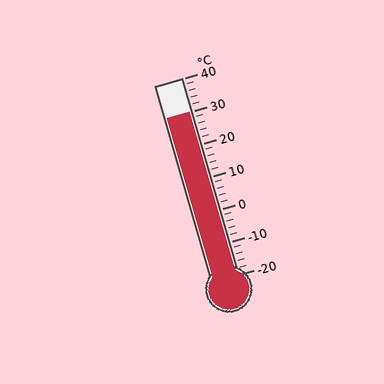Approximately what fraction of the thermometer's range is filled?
The thermometer is filled to approximately 85% of its range.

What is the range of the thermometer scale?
The thermometer scale ranges from -20°C to 40°C.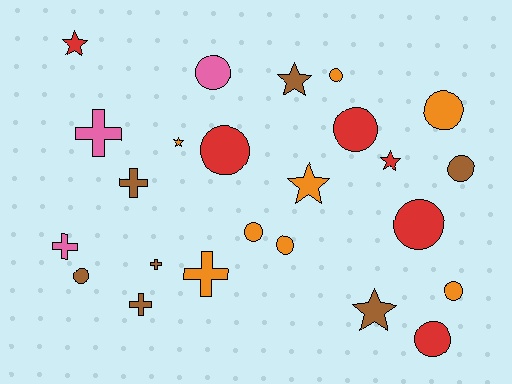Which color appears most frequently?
Orange, with 8 objects.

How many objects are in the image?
There are 24 objects.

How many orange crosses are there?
There is 1 orange cross.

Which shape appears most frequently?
Circle, with 12 objects.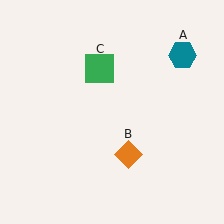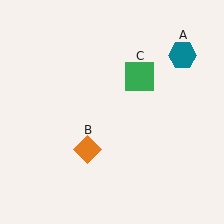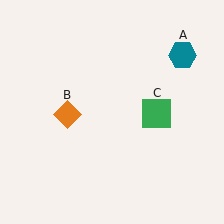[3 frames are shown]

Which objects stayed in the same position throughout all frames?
Teal hexagon (object A) remained stationary.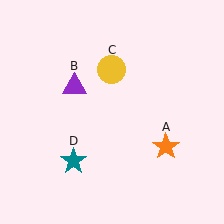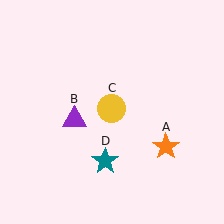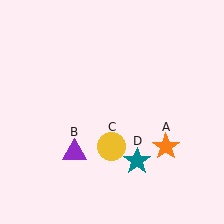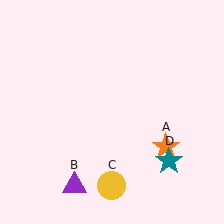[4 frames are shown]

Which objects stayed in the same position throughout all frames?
Orange star (object A) remained stationary.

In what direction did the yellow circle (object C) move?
The yellow circle (object C) moved down.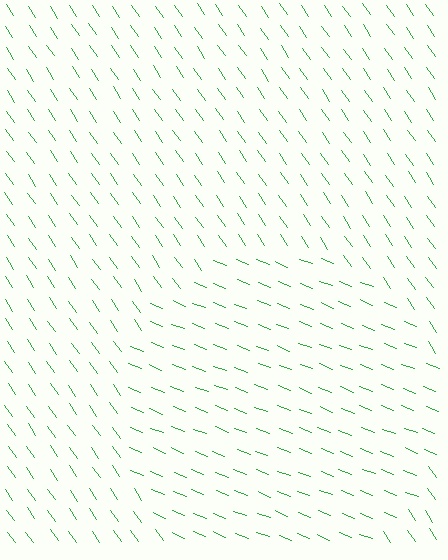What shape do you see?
I see a circle.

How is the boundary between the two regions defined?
The boundary is defined purely by a change in line orientation (approximately 34 degrees difference). All lines are the same color and thickness.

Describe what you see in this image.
The image is filled with small green line segments. A circle region in the image has lines oriented differently from the surrounding lines, creating a visible texture boundary.